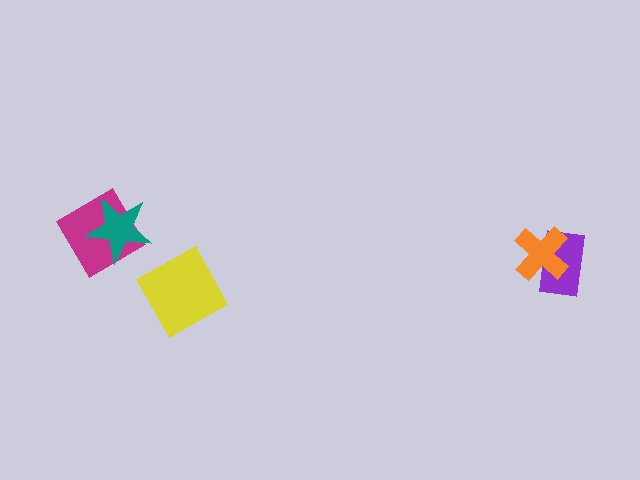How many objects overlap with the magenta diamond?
1 object overlaps with the magenta diamond.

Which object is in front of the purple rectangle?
The orange cross is in front of the purple rectangle.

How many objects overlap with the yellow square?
0 objects overlap with the yellow square.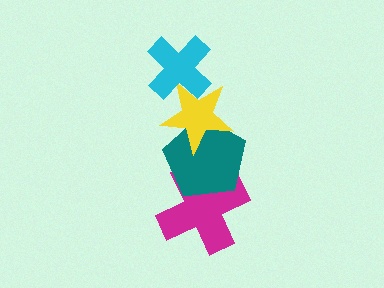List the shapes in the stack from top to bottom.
From top to bottom: the cyan cross, the yellow star, the teal pentagon, the magenta cross.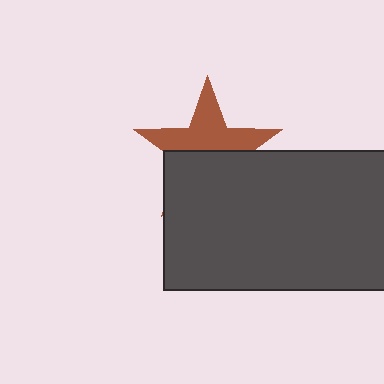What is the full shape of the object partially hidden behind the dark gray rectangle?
The partially hidden object is a brown star.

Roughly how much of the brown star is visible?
About half of it is visible (roughly 50%).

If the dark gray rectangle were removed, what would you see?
You would see the complete brown star.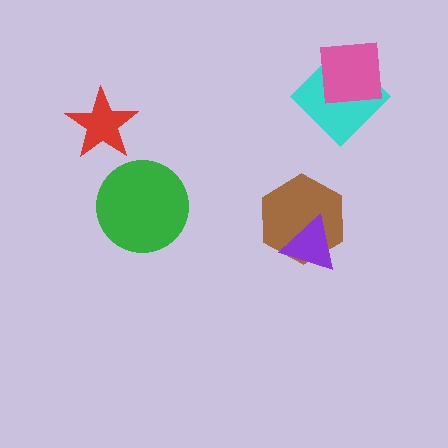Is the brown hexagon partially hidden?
Yes, it is partially covered by another shape.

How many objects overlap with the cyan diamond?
1 object overlaps with the cyan diamond.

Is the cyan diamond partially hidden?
Yes, it is partially covered by another shape.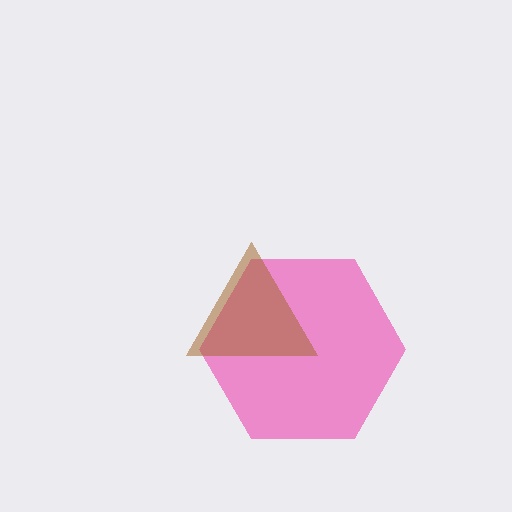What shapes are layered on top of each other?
The layered shapes are: a pink hexagon, a brown triangle.